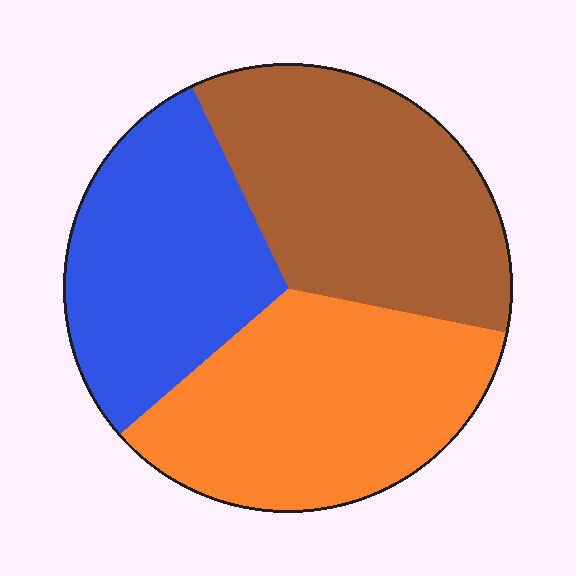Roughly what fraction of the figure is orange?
Orange covers about 35% of the figure.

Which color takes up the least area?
Blue, at roughly 30%.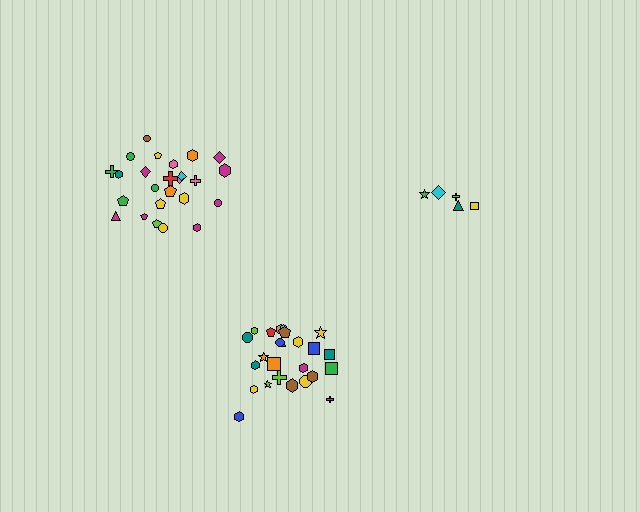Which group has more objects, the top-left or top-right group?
The top-left group.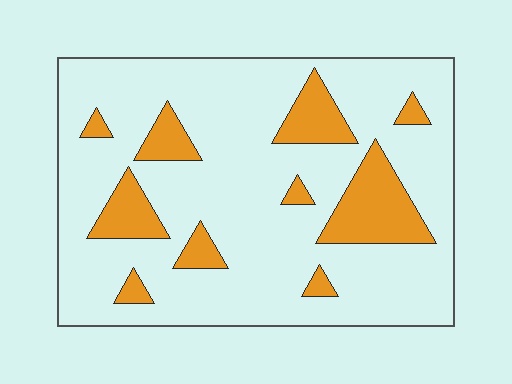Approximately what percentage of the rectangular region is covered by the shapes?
Approximately 20%.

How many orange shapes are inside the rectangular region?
10.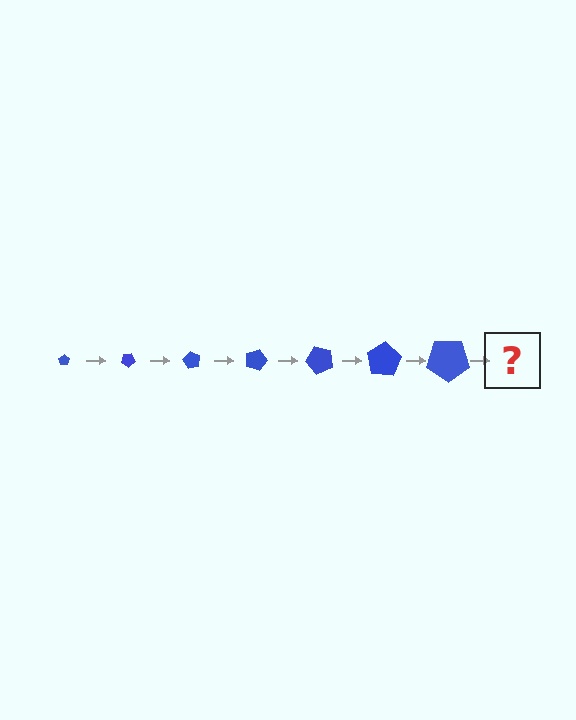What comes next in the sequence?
The next element should be a pentagon, larger than the previous one and rotated 210 degrees from the start.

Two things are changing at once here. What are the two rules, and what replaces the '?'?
The two rules are that the pentagon grows larger each step and it rotates 30 degrees each step. The '?' should be a pentagon, larger than the previous one and rotated 210 degrees from the start.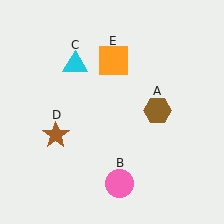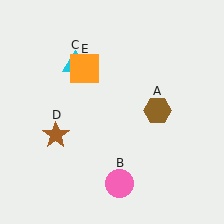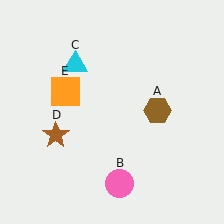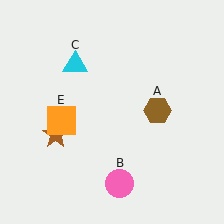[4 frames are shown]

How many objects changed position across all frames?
1 object changed position: orange square (object E).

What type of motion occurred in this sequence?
The orange square (object E) rotated counterclockwise around the center of the scene.